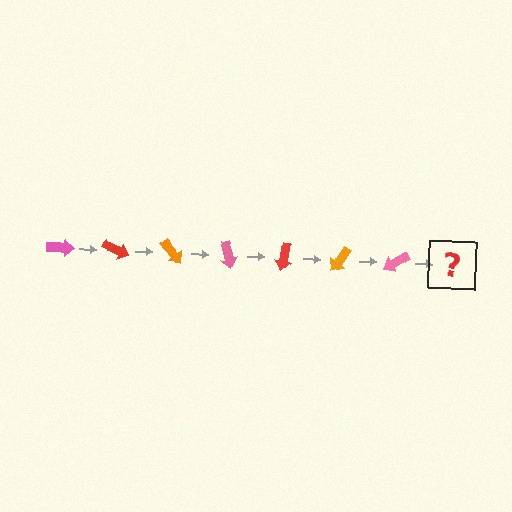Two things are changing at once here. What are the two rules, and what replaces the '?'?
The two rules are that it rotates 25 degrees each step and the color cycles through pink, red, and orange. The '?' should be a red arrow, rotated 175 degrees from the start.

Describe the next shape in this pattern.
It should be a red arrow, rotated 175 degrees from the start.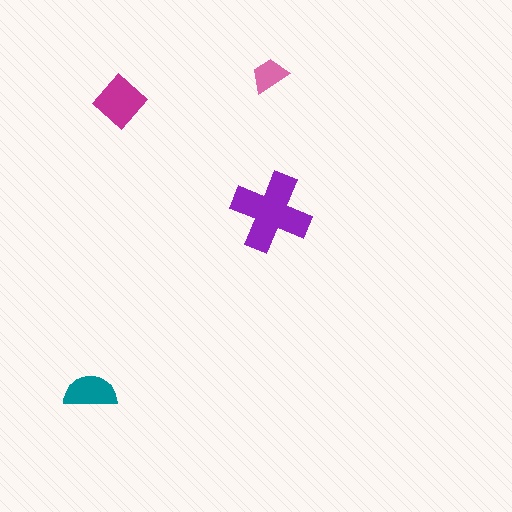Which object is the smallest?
The pink trapezoid.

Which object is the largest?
The purple cross.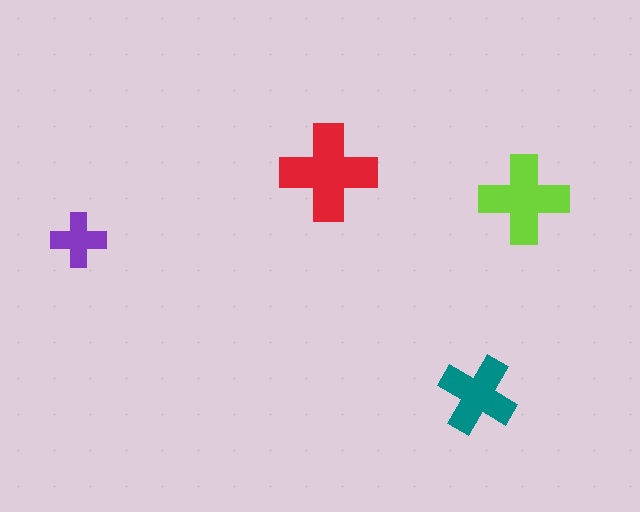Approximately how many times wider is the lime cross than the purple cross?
About 1.5 times wider.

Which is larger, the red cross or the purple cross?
The red one.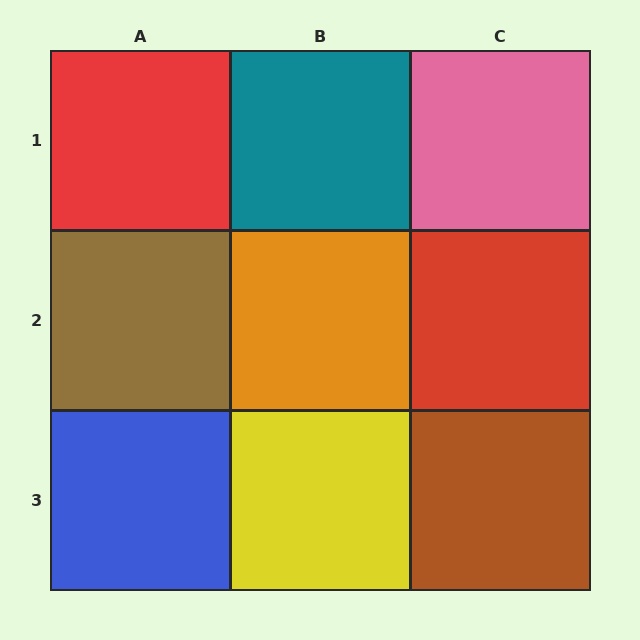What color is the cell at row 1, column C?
Pink.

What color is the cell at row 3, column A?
Blue.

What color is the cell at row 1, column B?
Teal.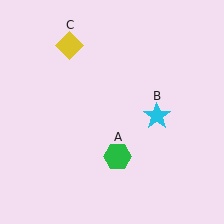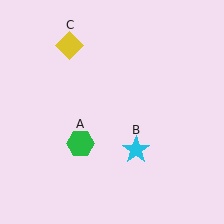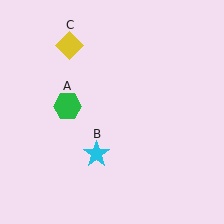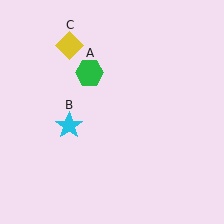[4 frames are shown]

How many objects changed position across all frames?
2 objects changed position: green hexagon (object A), cyan star (object B).